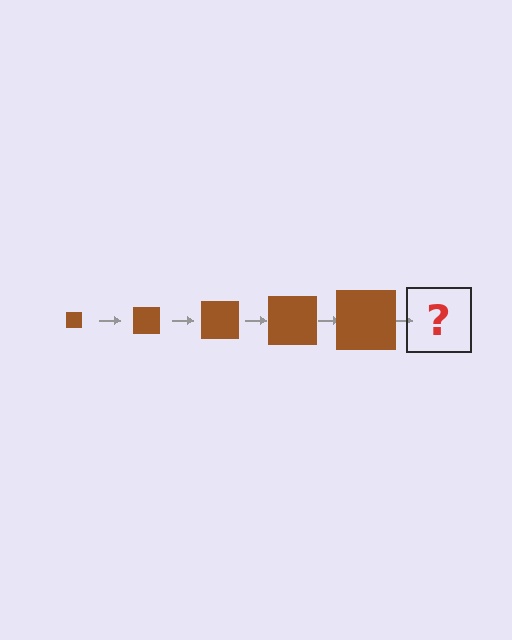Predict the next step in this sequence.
The next step is a brown square, larger than the previous one.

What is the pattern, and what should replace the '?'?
The pattern is that the square gets progressively larger each step. The '?' should be a brown square, larger than the previous one.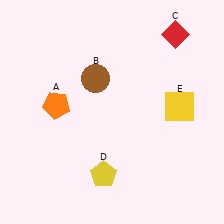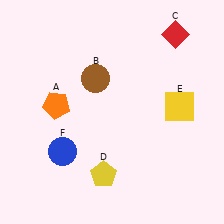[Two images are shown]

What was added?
A blue circle (F) was added in Image 2.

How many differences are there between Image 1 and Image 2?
There is 1 difference between the two images.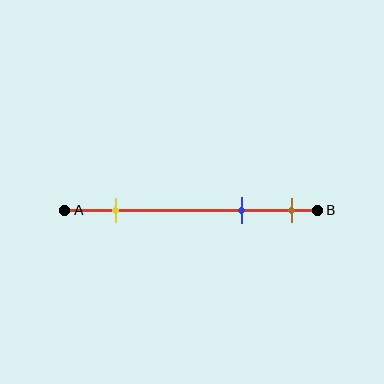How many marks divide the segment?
There are 3 marks dividing the segment.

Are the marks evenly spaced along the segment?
No, the marks are not evenly spaced.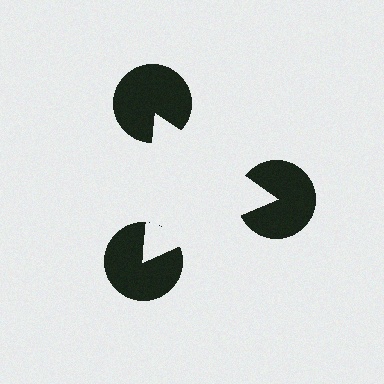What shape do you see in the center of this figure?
An illusory triangle — its edges are inferred from the aligned wedge cuts in the pac-man discs, not physically drawn.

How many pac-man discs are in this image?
There are 3 — one at each vertex of the illusory triangle.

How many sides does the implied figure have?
3 sides.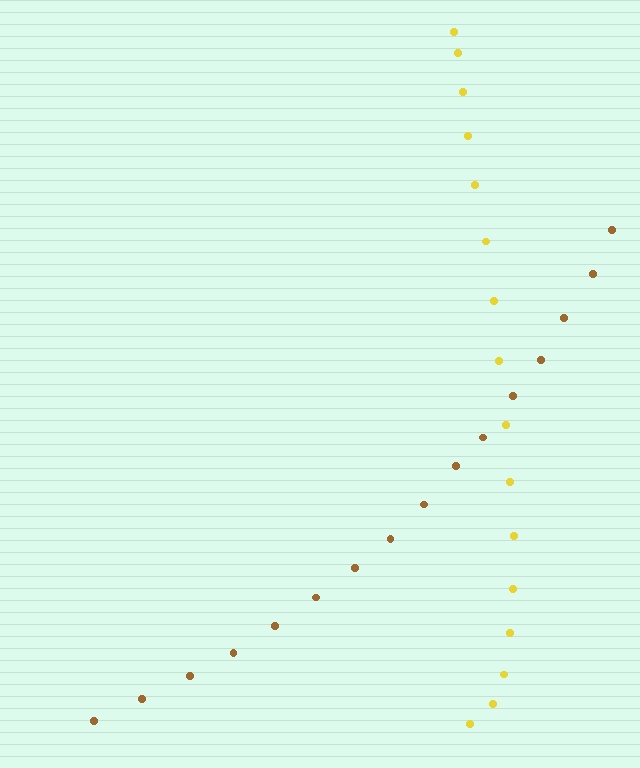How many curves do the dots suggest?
There are 2 distinct paths.